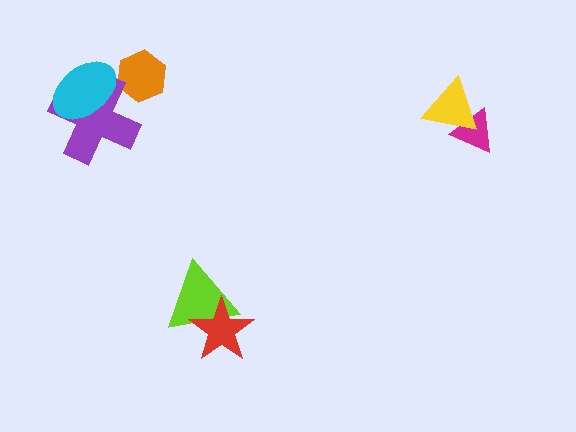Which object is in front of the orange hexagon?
The purple cross is in front of the orange hexagon.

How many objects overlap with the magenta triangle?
1 object overlaps with the magenta triangle.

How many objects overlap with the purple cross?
2 objects overlap with the purple cross.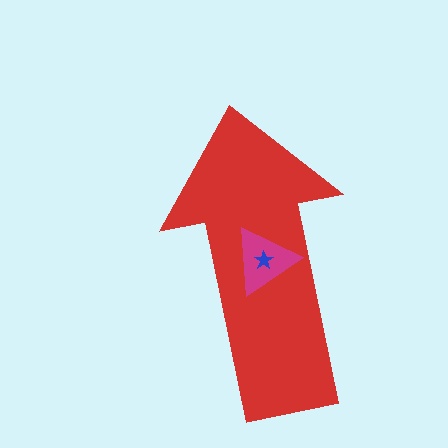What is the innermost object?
The blue star.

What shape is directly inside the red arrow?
The magenta triangle.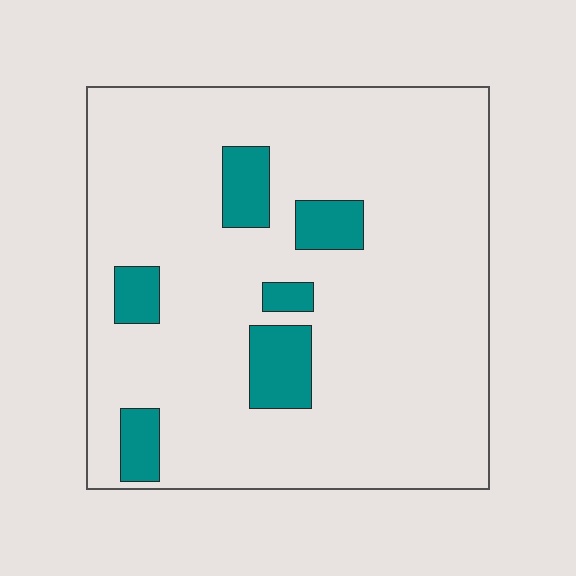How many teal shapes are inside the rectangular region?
6.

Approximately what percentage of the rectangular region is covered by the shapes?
Approximately 10%.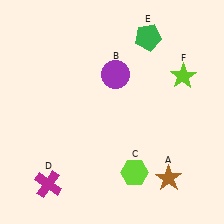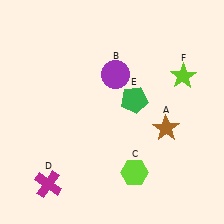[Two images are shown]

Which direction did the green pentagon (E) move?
The green pentagon (E) moved down.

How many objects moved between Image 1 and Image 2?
2 objects moved between the two images.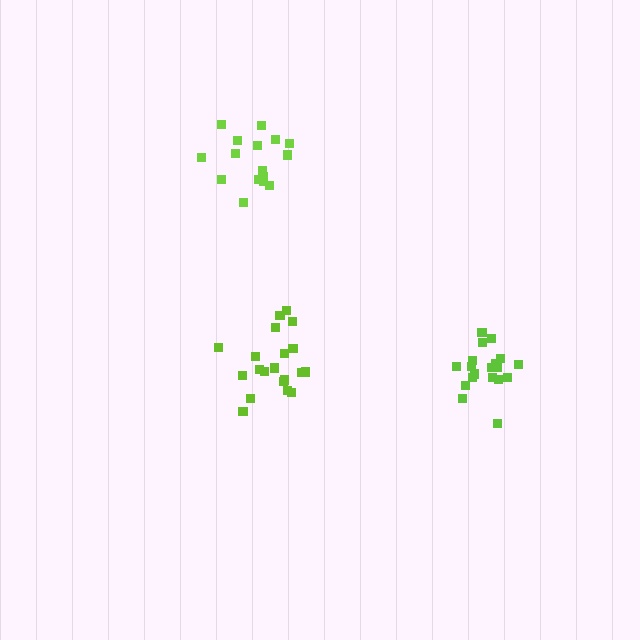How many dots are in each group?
Group 1: 20 dots, Group 2: 19 dots, Group 3: 16 dots (55 total).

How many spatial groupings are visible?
There are 3 spatial groupings.